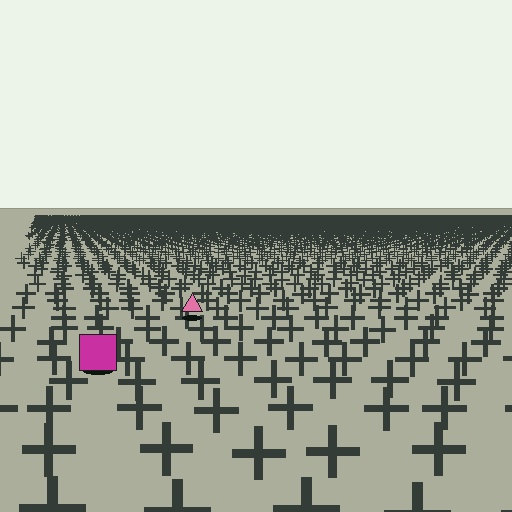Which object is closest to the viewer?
The magenta square is closest. The texture marks near it are larger and more spread out.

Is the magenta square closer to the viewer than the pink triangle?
Yes. The magenta square is closer — you can tell from the texture gradient: the ground texture is coarser near it.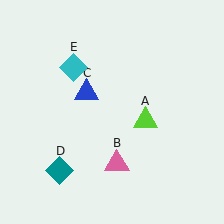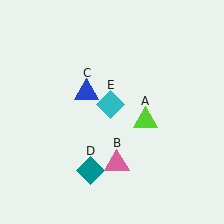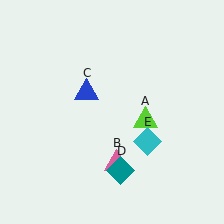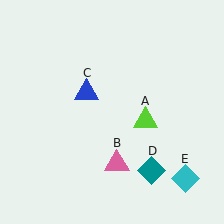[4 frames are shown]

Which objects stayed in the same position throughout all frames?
Lime triangle (object A) and pink triangle (object B) and blue triangle (object C) remained stationary.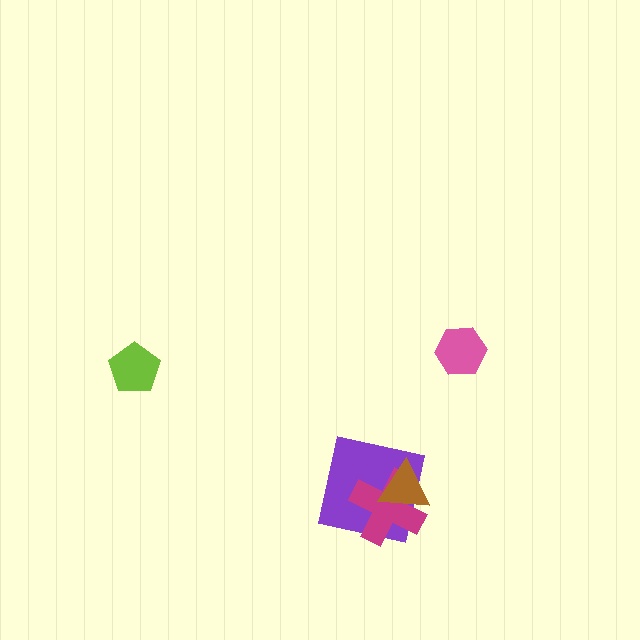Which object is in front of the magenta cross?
The brown triangle is in front of the magenta cross.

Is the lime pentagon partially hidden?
No, no other shape covers it.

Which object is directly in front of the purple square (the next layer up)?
The magenta cross is directly in front of the purple square.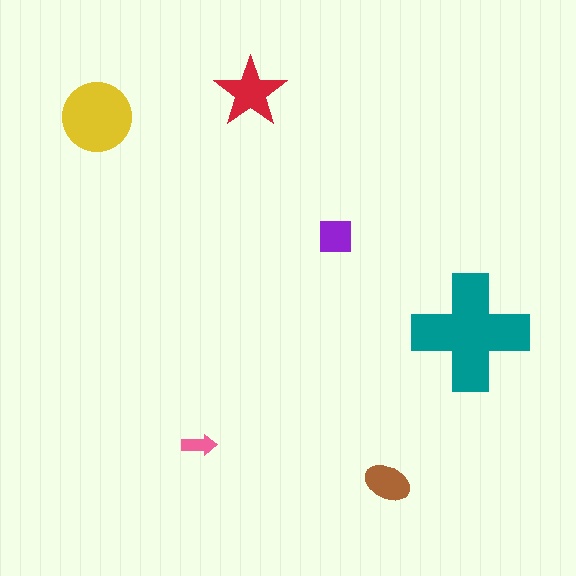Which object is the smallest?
The pink arrow.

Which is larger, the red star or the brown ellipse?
The red star.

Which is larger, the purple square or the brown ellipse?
The brown ellipse.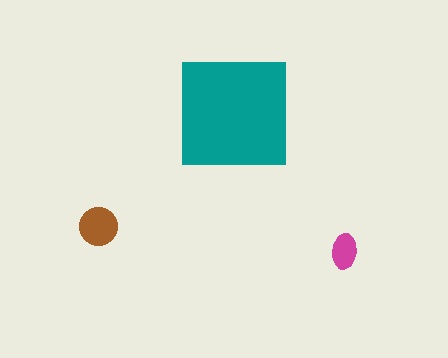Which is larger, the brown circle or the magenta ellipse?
The brown circle.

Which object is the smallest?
The magenta ellipse.